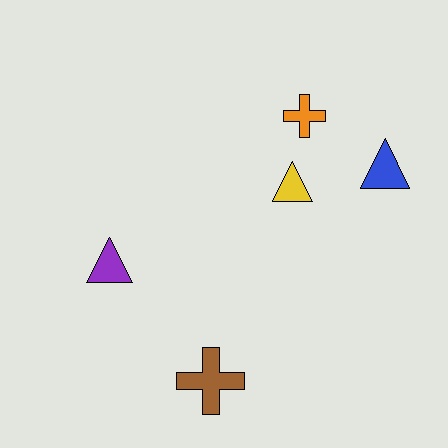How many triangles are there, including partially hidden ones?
There are 3 triangles.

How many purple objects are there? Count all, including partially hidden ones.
There is 1 purple object.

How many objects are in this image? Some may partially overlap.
There are 5 objects.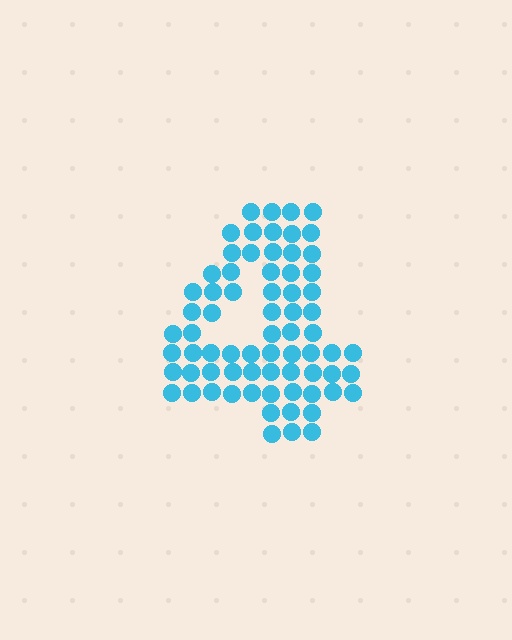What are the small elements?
The small elements are circles.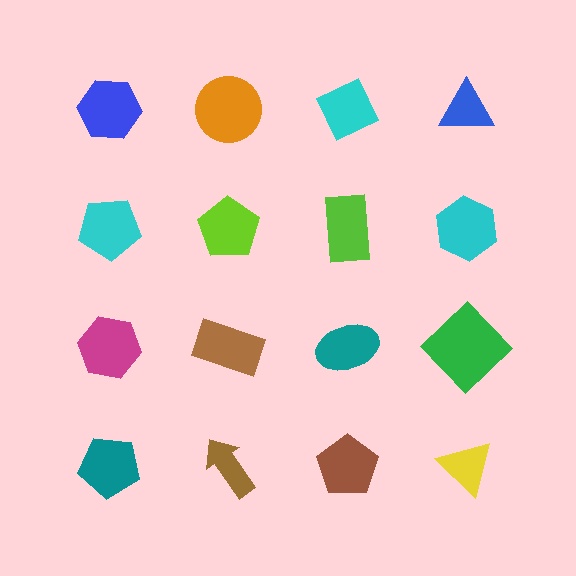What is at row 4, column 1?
A teal pentagon.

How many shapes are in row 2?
4 shapes.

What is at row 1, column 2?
An orange circle.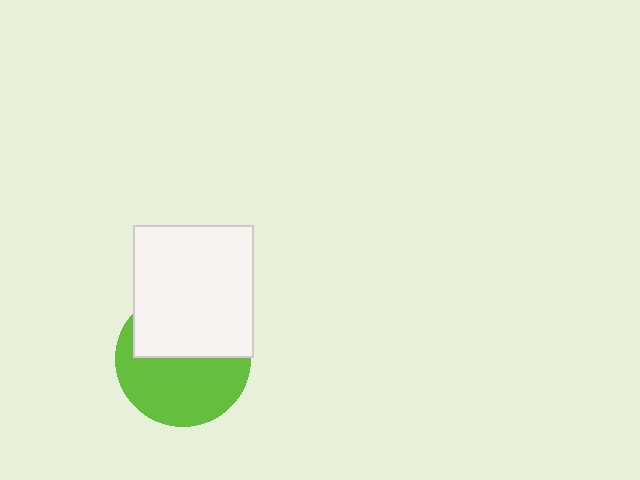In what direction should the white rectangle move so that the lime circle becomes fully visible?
The white rectangle should move up. That is the shortest direction to clear the overlap and leave the lime circle fully visible.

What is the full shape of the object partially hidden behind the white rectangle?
The partially hidden object is a lime circle.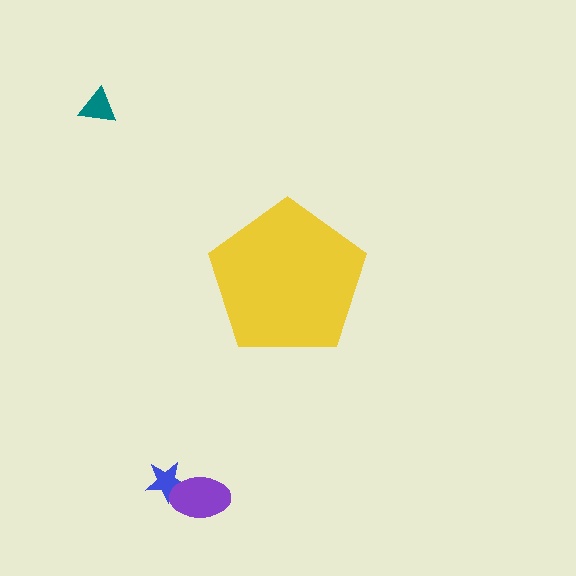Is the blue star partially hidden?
No, the blue star is fully visible.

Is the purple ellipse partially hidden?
No, the purple ellipse is fully visible.